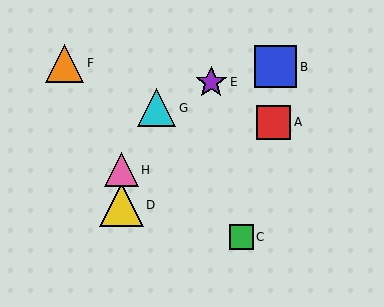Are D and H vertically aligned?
Yes, both are at x≈122.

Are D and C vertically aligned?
No, D is at x≈122 and C is at x≈241.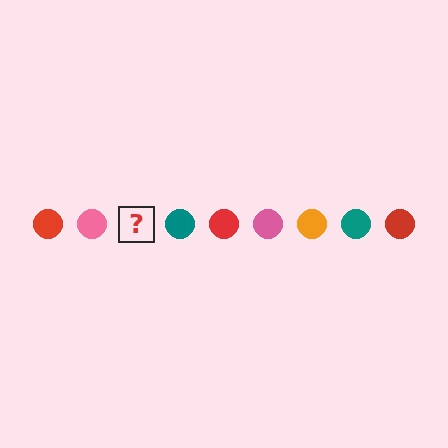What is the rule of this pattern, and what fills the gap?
The rule is that the pattern cycles through red, pink, orange, teal circles. The gap should be filled with an orange circle.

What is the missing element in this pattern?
The missing element is an orange circle.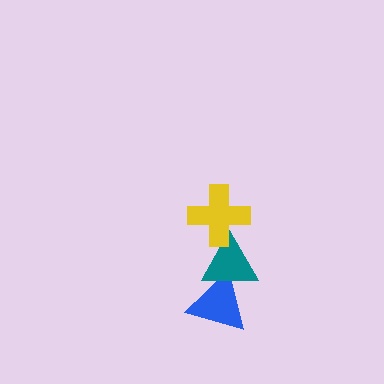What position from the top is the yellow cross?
The yellow cross is 1st from the top.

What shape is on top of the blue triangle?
The teal triangle is on top of the blue triangle.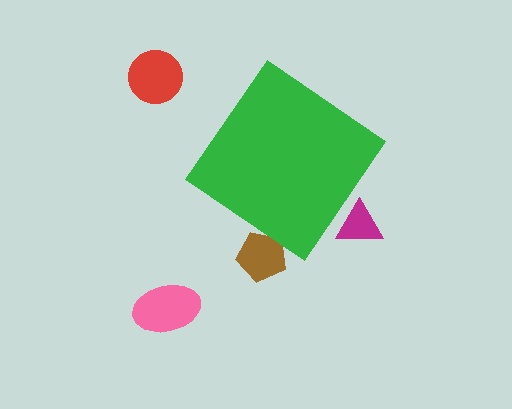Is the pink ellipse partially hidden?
No, the pink ellipse is fully visible.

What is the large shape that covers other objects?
A green diamond.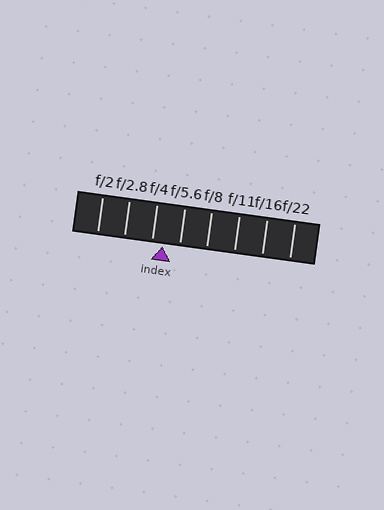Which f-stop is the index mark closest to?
The index mark is closest to f/4.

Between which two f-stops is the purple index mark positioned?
The index mark is between f/4 and f/5.6.